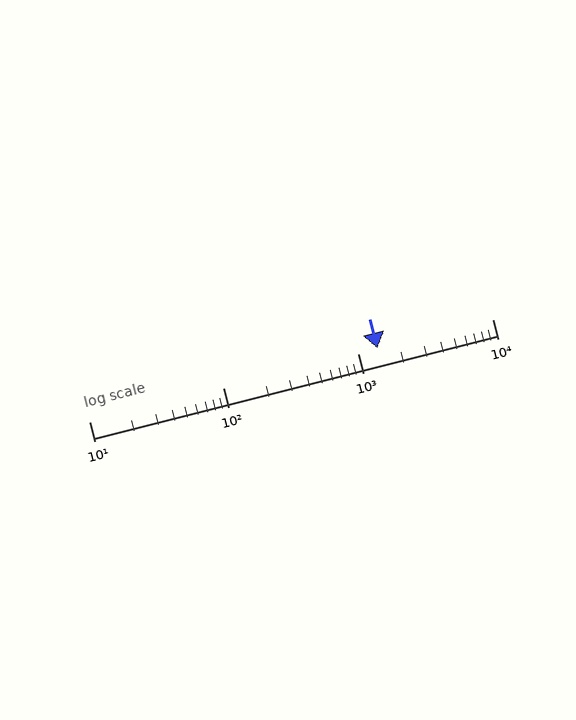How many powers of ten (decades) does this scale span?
The scale spans 3 decades, from 10 to 10000.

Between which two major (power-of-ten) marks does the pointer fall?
The pointer is between 1000 and 10000.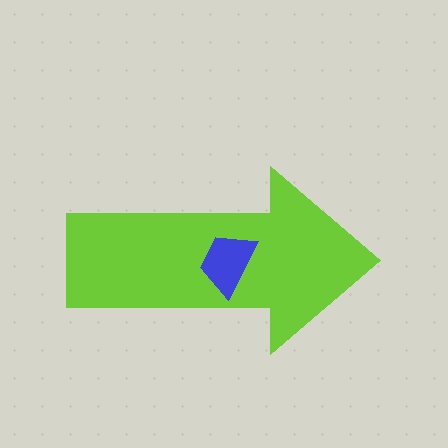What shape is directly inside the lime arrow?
The blue trapezoid.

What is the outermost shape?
The lime arrow.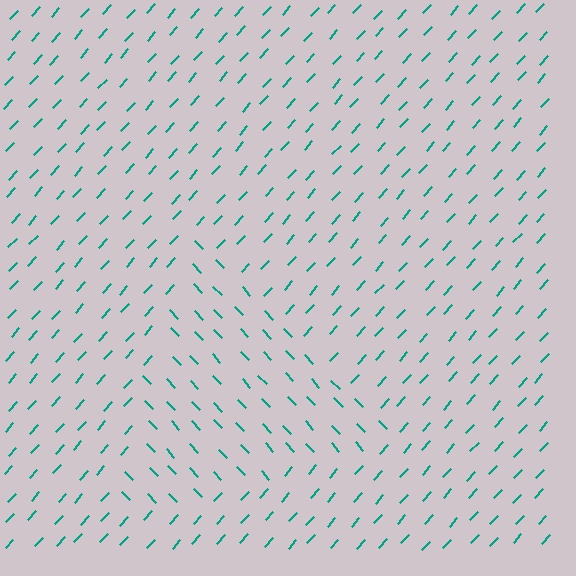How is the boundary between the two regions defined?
The boundary is defined purely by a change in line orientation (approximately 85 degrees difference). All lines are the same color and thickness.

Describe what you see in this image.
The image is filled with small teal line segments. A triangle region in the image has lines oriented differently from the surrounding lines, creating a visible texture boundary.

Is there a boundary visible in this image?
Yes, there is a texture boundary formed by a change in line orientation.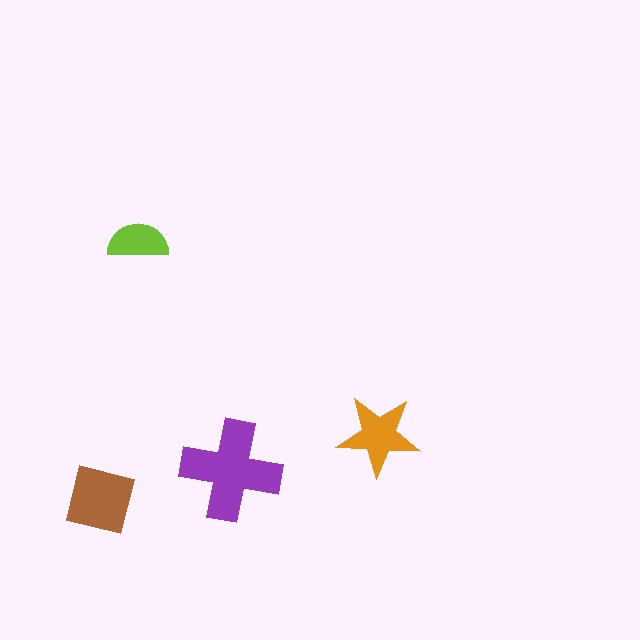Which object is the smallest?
The lime semicircle.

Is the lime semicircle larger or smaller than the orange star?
Smaller.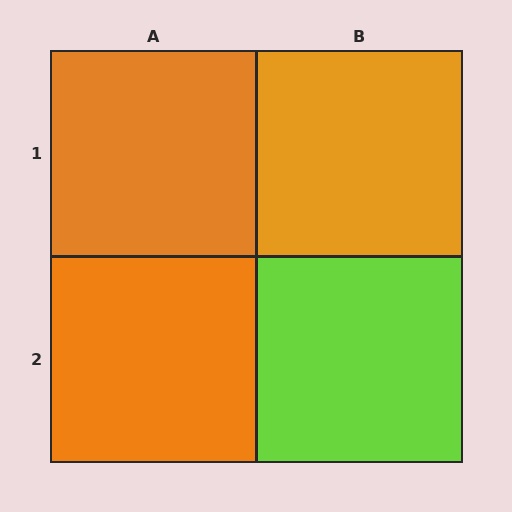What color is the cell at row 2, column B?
Lime.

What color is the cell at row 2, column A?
Orange.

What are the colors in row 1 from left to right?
Orange, orange.